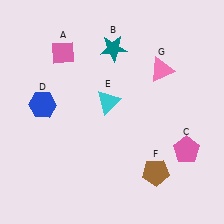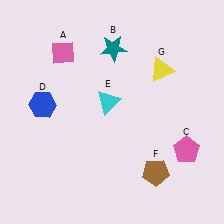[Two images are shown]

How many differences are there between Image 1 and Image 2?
There is 1 difference between the two images.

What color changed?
The triangle (G) changed from pink in Image 1 to yellow in Image 2.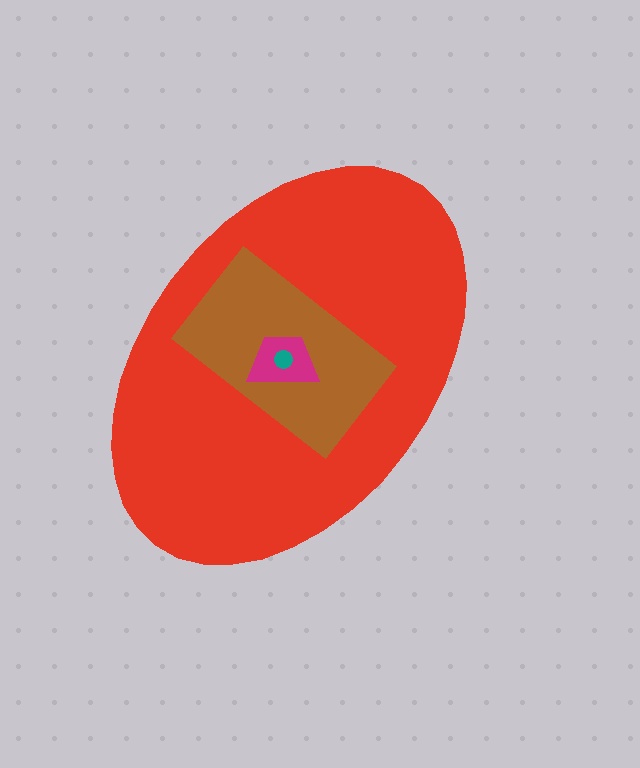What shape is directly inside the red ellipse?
The brown rectangle.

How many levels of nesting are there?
4.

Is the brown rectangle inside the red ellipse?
Yes.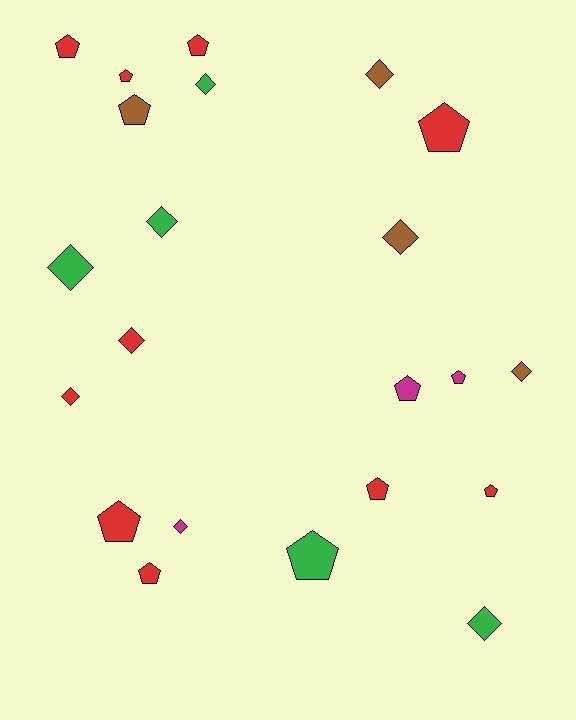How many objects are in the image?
There are 22 objects.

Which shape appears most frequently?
Pentagon, with 12 objects.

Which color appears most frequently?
Red, with 10 objects.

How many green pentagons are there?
There is 1 green pentagon.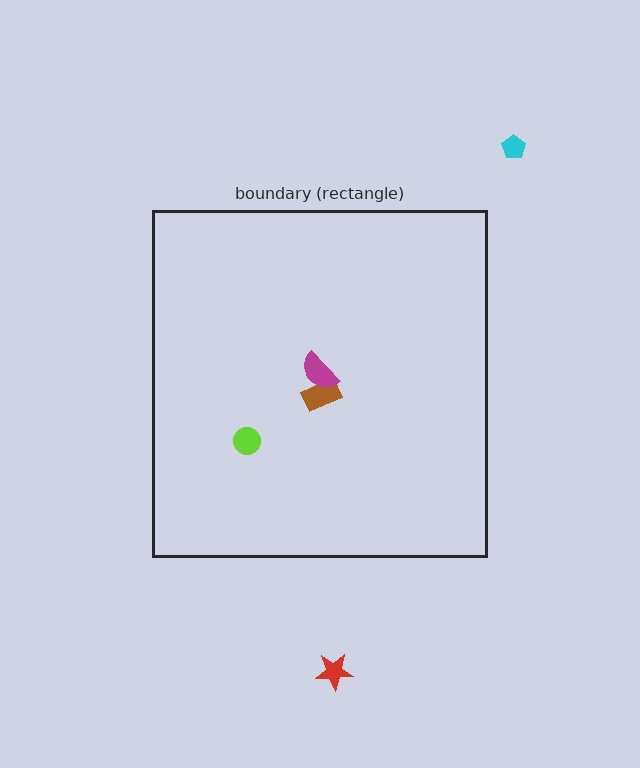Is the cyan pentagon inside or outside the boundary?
Outside.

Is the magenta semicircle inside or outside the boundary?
Inside.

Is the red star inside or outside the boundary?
Outside.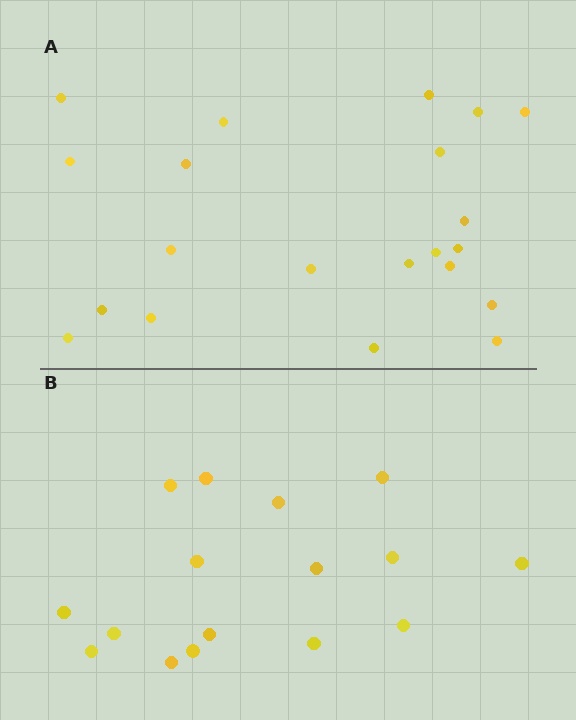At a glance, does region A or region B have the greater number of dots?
Region A (the top region) has more dots.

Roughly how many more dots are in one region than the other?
Region A has about 5 more dots than region B.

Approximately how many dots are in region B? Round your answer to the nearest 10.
About 20 dots. (The exact count is 16, which rounds to 20.)